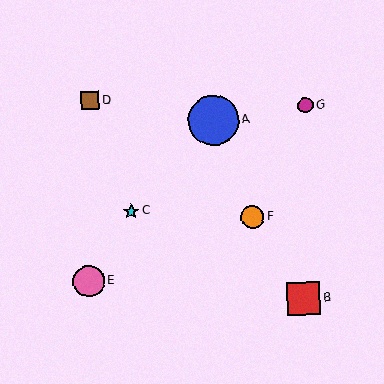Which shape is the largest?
The blue circle (labeled A) is the largest.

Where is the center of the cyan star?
The center of the cyan star is at (131, 212).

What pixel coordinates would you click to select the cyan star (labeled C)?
Click at (131, 212) to select the cyan star C.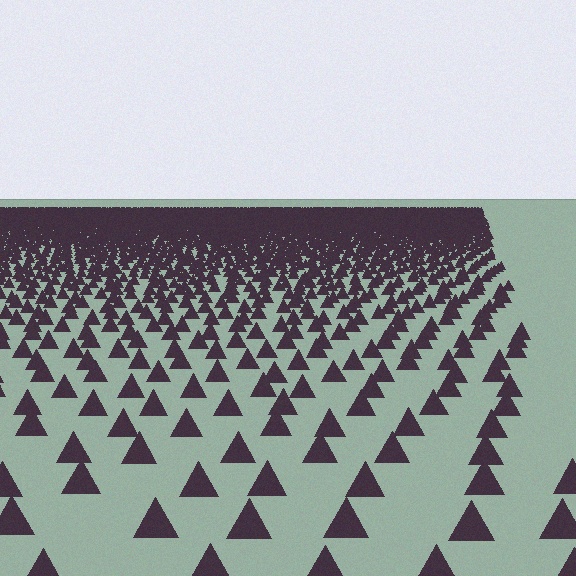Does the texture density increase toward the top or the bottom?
Density increases toward the top.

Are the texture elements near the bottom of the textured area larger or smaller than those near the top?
Larger. Near the bottom, elements are closer to the viewer and appear at a bigger on-screen size.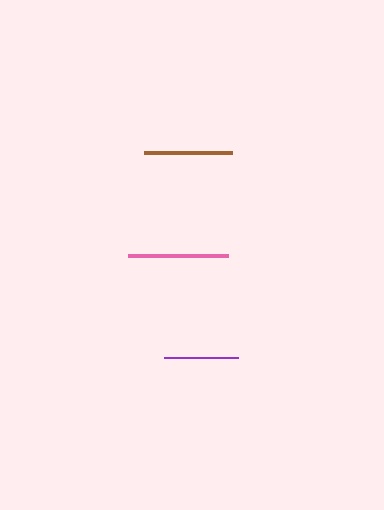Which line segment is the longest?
The pink line is the longest at approximately 100 pixels.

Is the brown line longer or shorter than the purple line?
The brown line is longer than the purple line.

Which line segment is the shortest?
The purple line is the shortest at approximately 74 pixels.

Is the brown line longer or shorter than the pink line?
The pink line is longer than the brown line.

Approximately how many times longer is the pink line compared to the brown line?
The pink line is approximately 1.1 times the length of the brown line.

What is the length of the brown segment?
The brown segment is approximately 88 pixels long.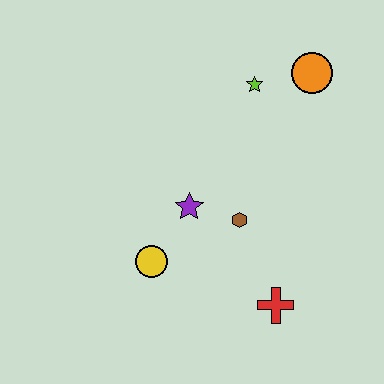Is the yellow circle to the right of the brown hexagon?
No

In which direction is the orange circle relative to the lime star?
The orange circle is to the right of the lime star.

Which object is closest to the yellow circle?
The purple star is closest to the yellow circle.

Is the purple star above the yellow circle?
Yes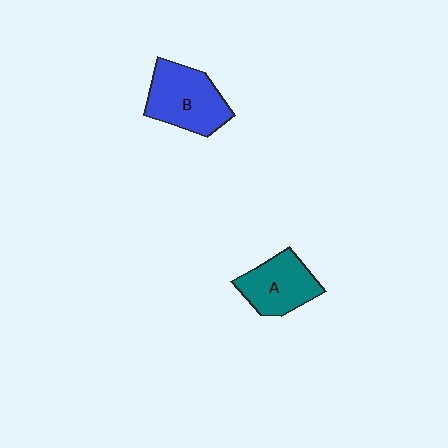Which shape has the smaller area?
Shape A (teal).